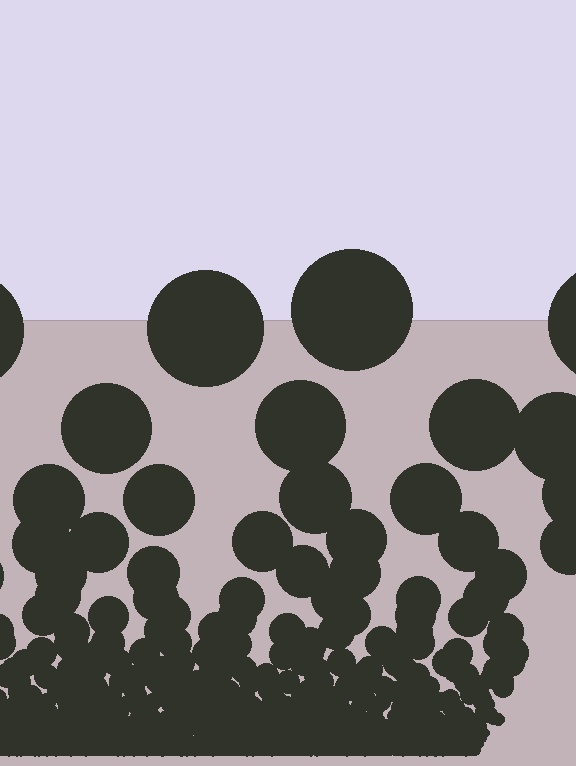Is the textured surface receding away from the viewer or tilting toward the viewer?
The surface appears to tilt toward the viewer. Texture elements get larger and sparser toward the top.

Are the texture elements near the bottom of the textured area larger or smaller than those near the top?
Smaller. The gradient is inverted — elements near the bottom are smaller and denser.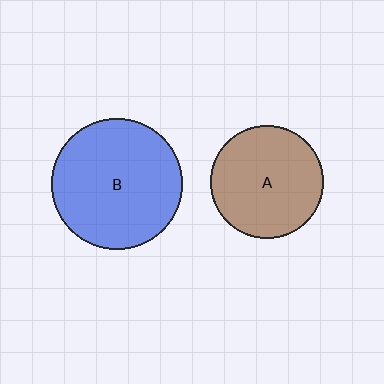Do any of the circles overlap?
No, none of the circles overlap.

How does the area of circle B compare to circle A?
Approximately 1.4 times.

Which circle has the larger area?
Circle B (blue).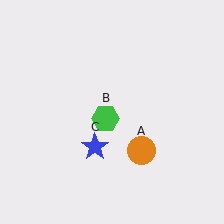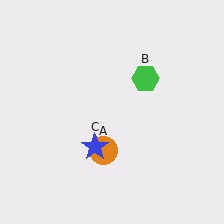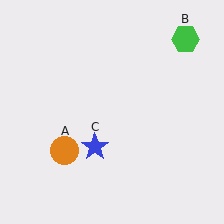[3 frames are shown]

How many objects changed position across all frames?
2 objects changed position: orange circle (object A), green hexagon (object B).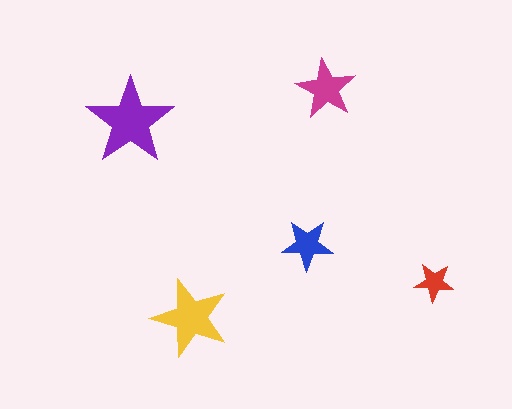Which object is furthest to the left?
The purple star is leftmost.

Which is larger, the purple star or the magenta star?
The purple one.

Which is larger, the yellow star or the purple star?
The purple one.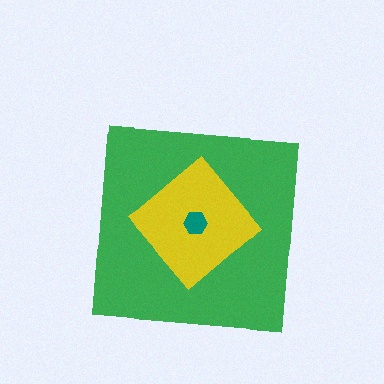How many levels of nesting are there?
3.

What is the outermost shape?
The green square.